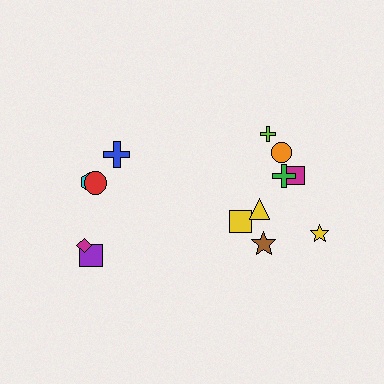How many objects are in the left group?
There are 5 objects.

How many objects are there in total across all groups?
There are 13 objects.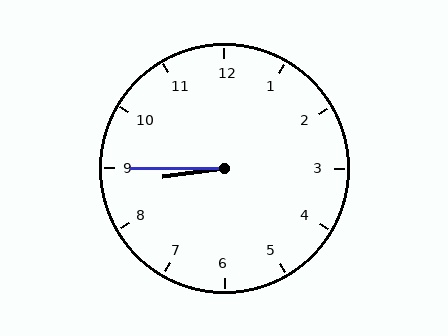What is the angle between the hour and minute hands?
Approximately 8 degrees.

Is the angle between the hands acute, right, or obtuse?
It is acute.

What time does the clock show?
8:45.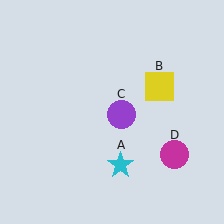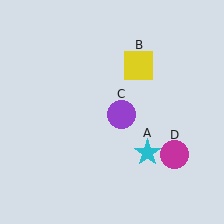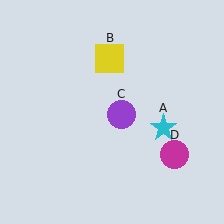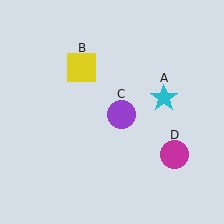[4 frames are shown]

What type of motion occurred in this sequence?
The cyan star (object A), yellow square (object B) rotated counterclockwise around the center of the scene.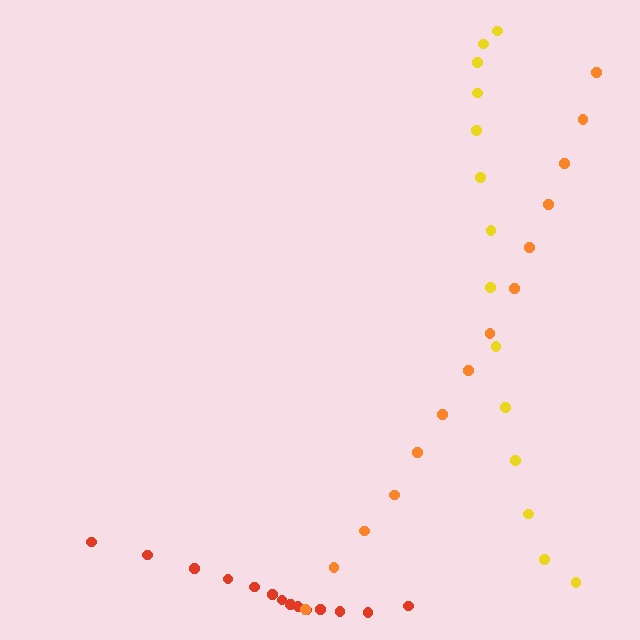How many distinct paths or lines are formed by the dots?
There are 3 distinct paths.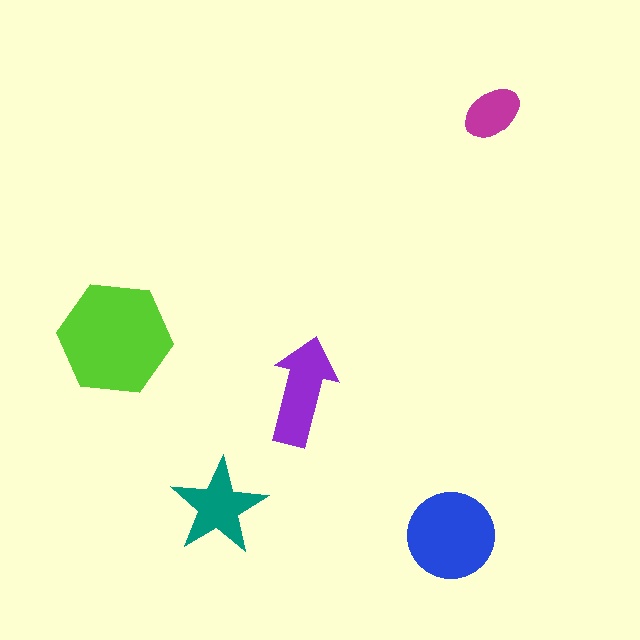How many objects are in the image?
There are 5 objects in the image.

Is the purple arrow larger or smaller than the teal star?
Larger.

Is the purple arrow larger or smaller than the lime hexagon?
Smaller.